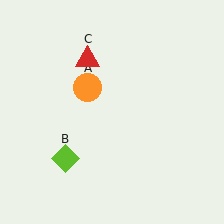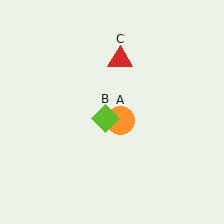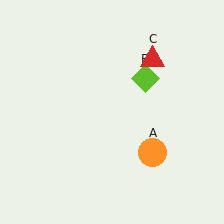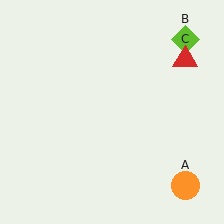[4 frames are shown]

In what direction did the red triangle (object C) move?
The red triangle (object C) moved right.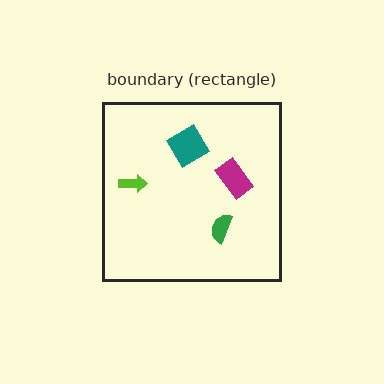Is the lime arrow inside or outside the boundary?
Inside.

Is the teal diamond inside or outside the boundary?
Inside.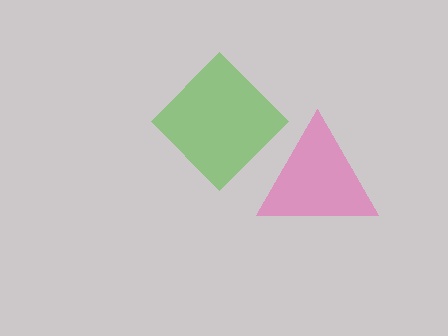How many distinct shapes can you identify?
There are 2 distinct shapes: a pink triangle, a lime diamond.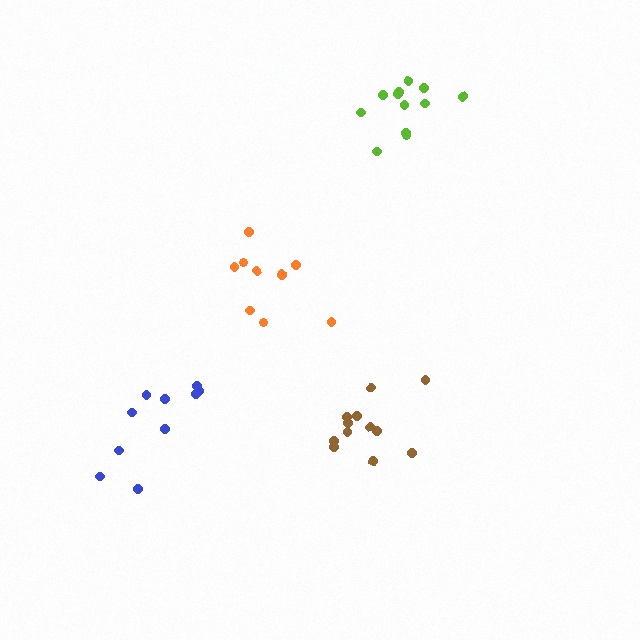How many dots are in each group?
Group 1: 10 dots, Group 2: 12 dots, Group 3: 10 dots, Group 4: 12 dots (44 total).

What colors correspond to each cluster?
The clusters are colored: orange, brown, blue, lime.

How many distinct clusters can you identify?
There are 4 distinct clusters.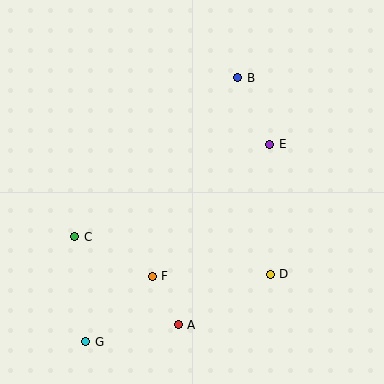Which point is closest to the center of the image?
Point E at (270, 144) is closest to the center.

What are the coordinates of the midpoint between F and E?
The midpoint between F and E is at (211, 210).